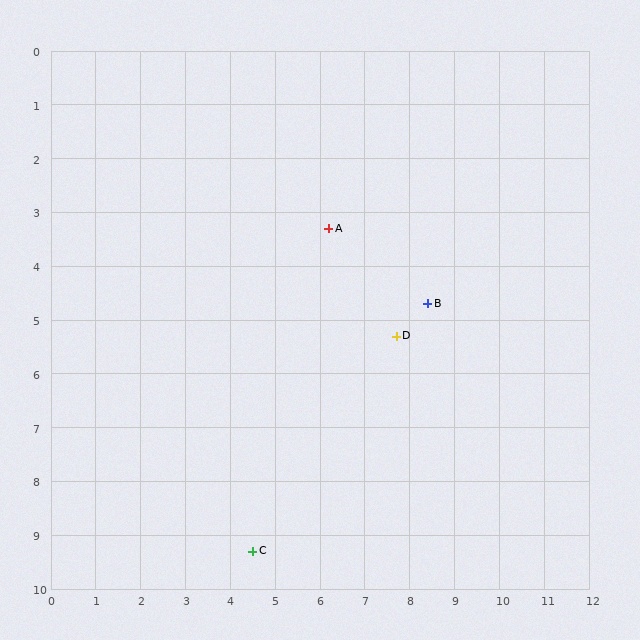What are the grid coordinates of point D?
Point D is at approximately (7.7, 5.3).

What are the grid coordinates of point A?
Point A is at approximately (6.2, 3.3).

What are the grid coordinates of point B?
Point B is at approximately (8.4, 4.7).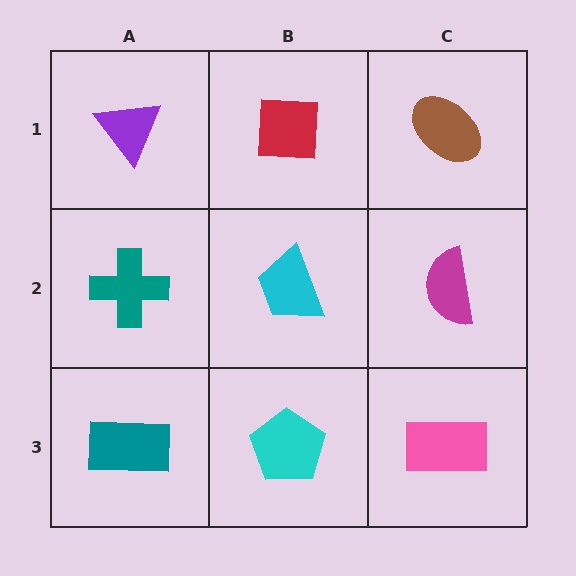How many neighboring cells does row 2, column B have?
4.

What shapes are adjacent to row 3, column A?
A teal cross (row 2, column A), a cyan pentagon (row 3, column B).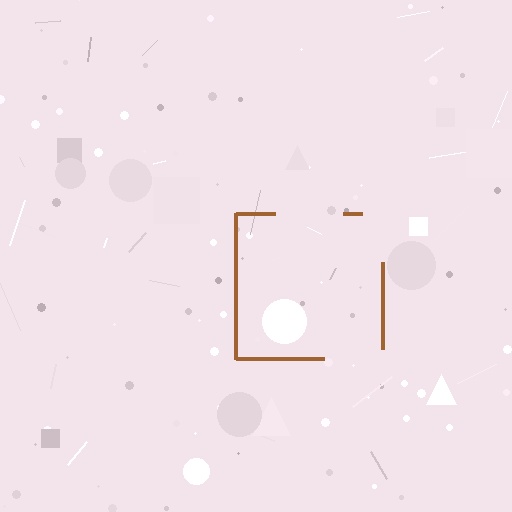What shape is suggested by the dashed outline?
The dashed outline suggests a square.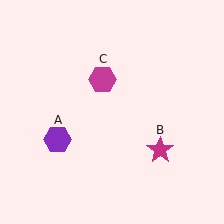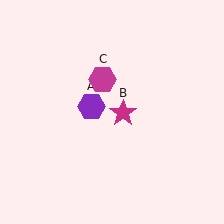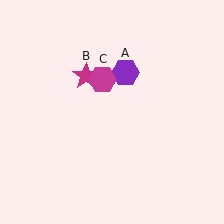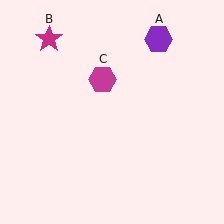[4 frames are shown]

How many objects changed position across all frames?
2 objects changed position: purple hexagon (object A), magenta star (object B).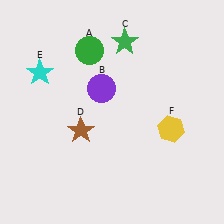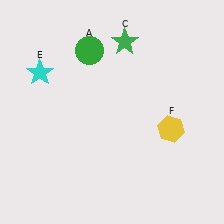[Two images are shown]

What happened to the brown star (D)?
The brown star (D) was removed in Image 2. It was in the bottom-left area of Image 1.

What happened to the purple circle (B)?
The purple circle (B) was removed in Image 2. It was in the top-left area of Image 1.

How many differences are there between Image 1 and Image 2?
There are 2 differences between the two images.